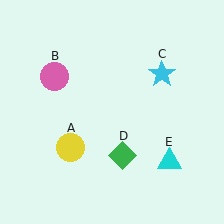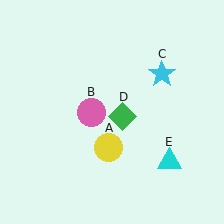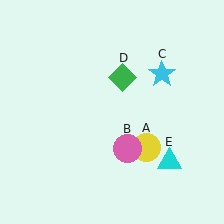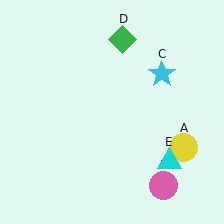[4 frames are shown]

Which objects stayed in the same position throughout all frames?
Cyan star (object C) and cyan triangle (object E) remained stationary.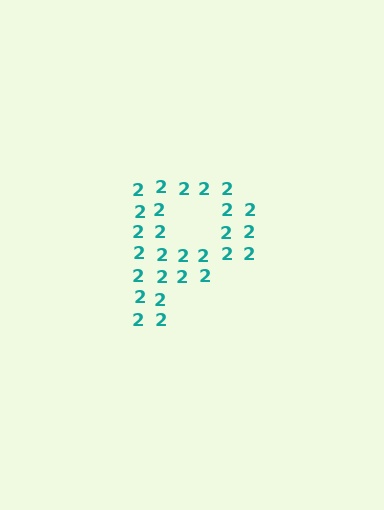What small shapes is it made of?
It is made of small digit 2's.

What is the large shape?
The large shape is the letter P.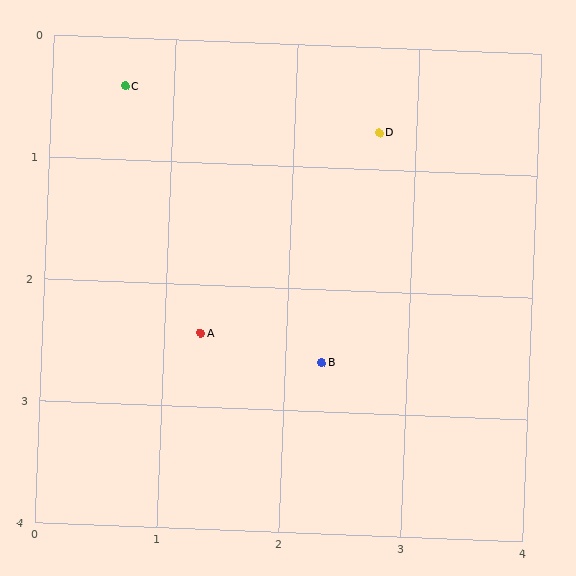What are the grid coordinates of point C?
Point C is at approximately (0.6, 0.4).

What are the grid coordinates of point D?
Point D is at approximately (2.7, 0.7).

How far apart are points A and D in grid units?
Points A and D are about 2.2 grid units apart.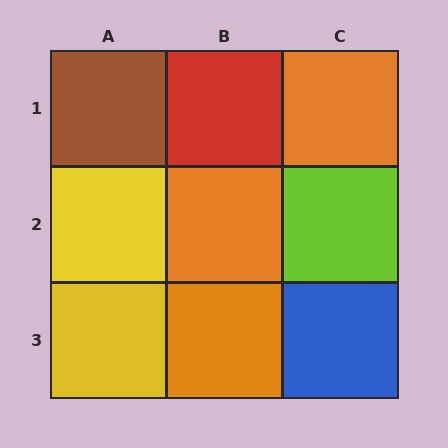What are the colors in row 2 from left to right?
Yellow, orange, lime.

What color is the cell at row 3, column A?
Yellow.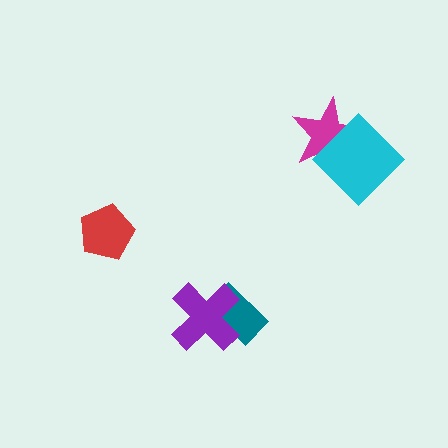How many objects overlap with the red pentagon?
0 objects overlap with the red pentagon.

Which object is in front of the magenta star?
The cyan diamond is in front of the magenta star.